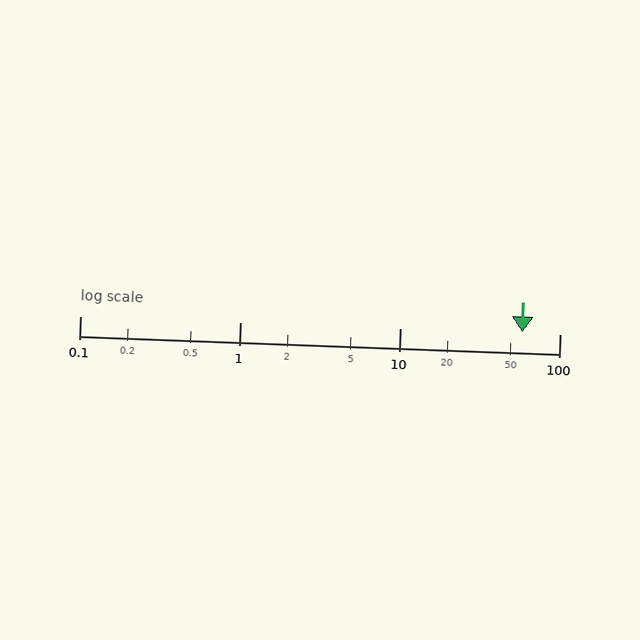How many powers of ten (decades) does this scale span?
The scale spans 3 decades, from 0.1 to 100.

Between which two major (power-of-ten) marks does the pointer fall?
The pointer is between 10 and 100.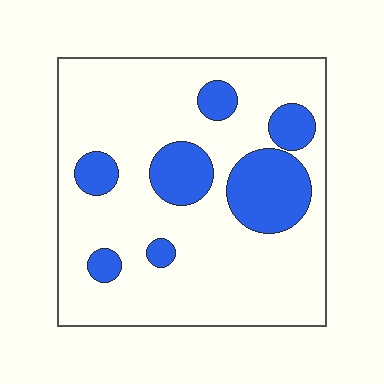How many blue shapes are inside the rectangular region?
7.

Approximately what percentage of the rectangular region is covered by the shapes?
Approximately 20%.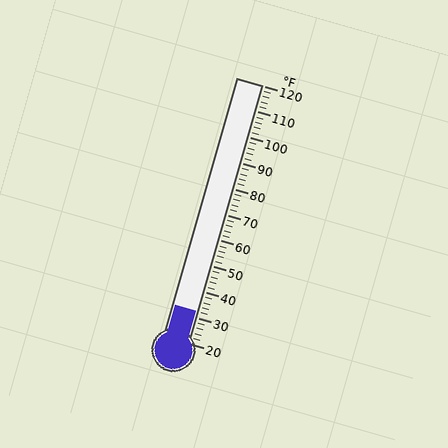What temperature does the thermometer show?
The thermometer shows approximately 32°F.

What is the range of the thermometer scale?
The thermometer scale ranges from 20°F to 120°F.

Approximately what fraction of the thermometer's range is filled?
The thermometer is filled to approximately 10% of its range.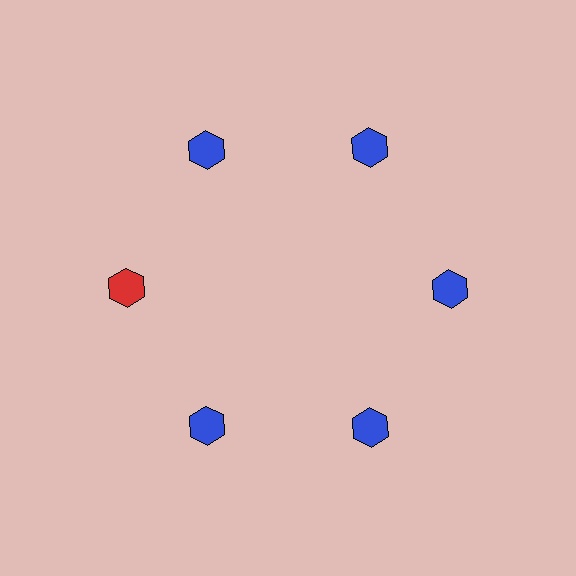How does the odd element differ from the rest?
It has a different color: red instead of blue.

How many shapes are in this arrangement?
There are 6 shapes arranged in a ring pattern.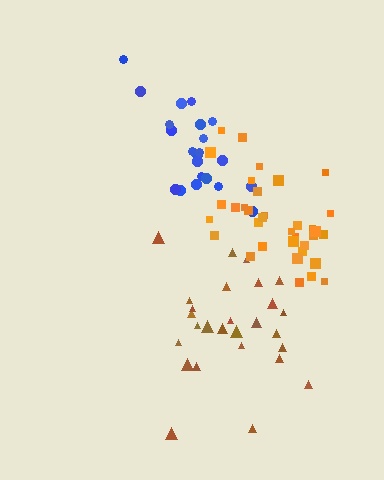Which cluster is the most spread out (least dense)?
Blue.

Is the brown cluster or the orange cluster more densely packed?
Orange.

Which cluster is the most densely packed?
Orange.